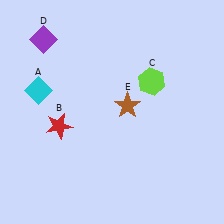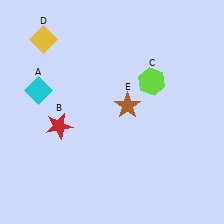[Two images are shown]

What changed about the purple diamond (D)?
In Image 1, D is purple. In Image 2, it changed to yellow.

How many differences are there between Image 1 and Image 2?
There is 1 difference between the two images.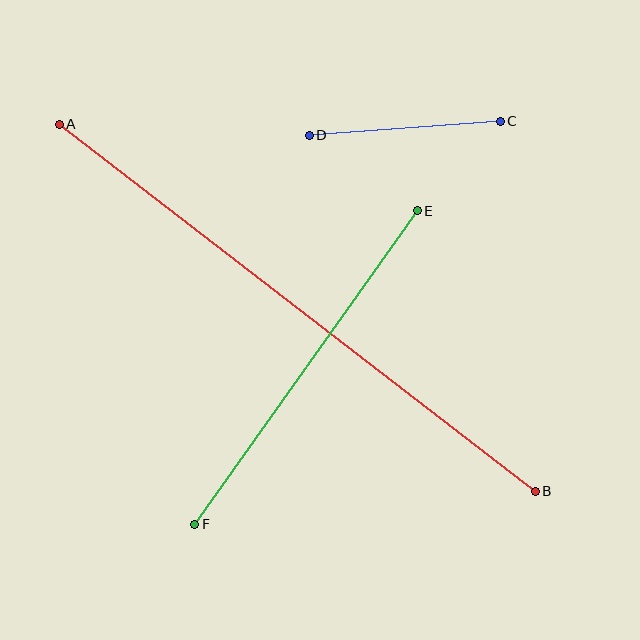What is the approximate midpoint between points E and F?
The midpoint is at approximately (306, 368) pixels.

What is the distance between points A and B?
The distance is approximately 601 pixels.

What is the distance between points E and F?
The distance is approximately 384 pixels.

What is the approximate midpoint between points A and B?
The midpoint is at approximately (297, 308) pixels.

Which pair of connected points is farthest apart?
Points A and B are farthest apart.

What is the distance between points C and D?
The distance is approximately 192 pixels.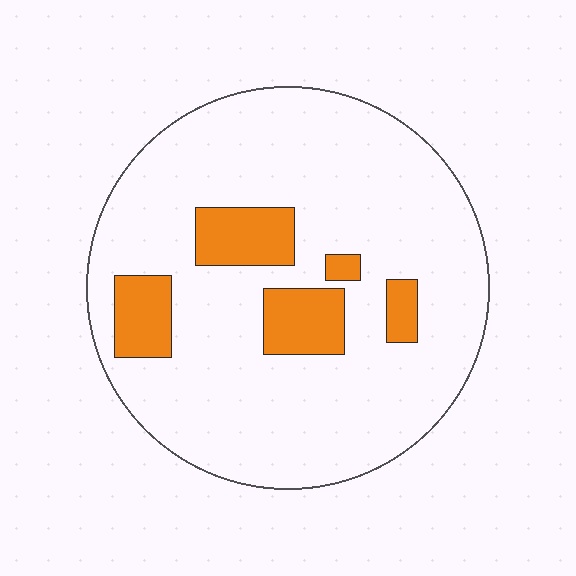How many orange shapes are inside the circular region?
5.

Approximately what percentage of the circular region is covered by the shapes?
Approximately 15%.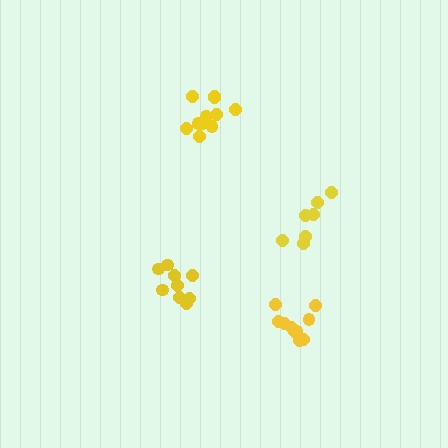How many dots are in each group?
Group 1: 7 dots, Group 2: 12 dots, Group 3: 10 dots, Group 4: 9 dots (38 total).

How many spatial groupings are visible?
There are 4 spatial groupings.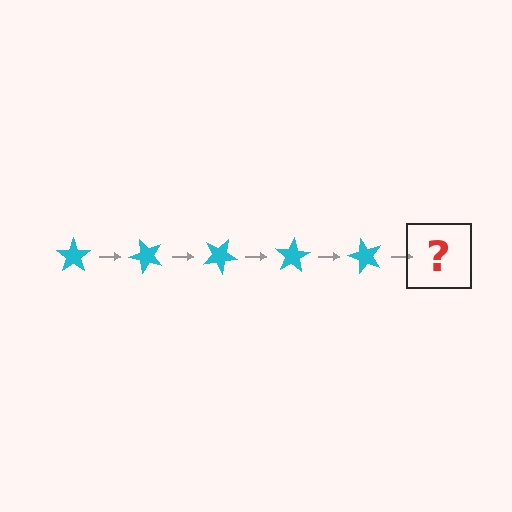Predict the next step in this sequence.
The next step is a cyan star rotated 250 degrees.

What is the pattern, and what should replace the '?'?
The pattern is that the star rotates 50 degrees each step. The '?' should be a cyan star rotated 250 degrees.